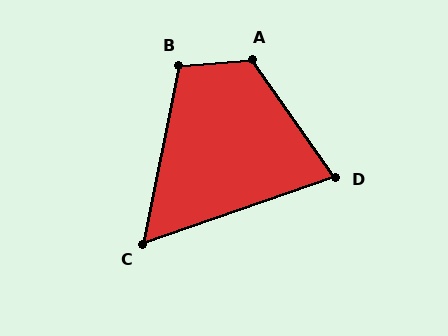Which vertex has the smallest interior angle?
C, at approximately 60 degrees.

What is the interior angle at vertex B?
Approximately 106 degrees (obtuse).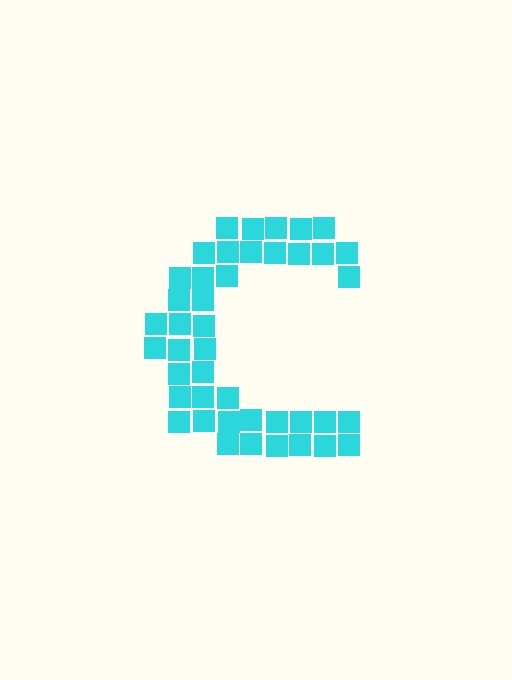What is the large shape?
The large shape is the letter C.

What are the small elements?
The small elements are squares.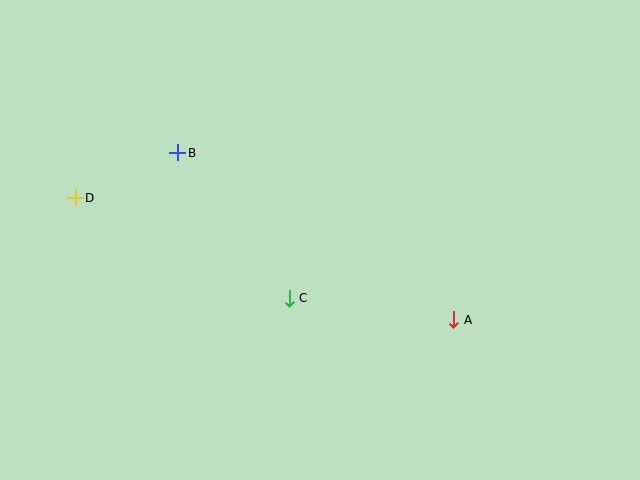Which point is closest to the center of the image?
Point C at (289, 298) is closest to the center.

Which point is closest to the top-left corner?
Point D is closest to the top-left corner.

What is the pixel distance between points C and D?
The distance between C and D is 237 pixels.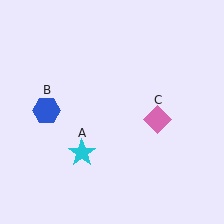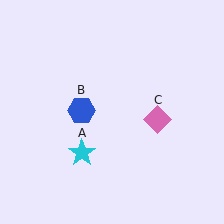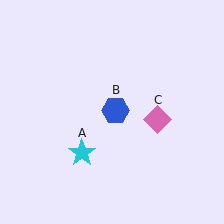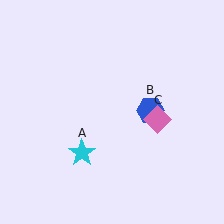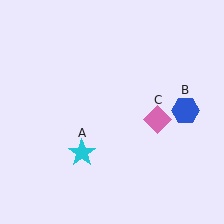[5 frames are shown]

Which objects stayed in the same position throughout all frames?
Cyan star (object A) and pink diamond (object C) remained stationary.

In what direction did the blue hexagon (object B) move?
The blue hexagon (object B) moved right.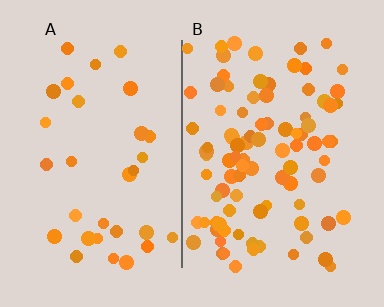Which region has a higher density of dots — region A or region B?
B (the right).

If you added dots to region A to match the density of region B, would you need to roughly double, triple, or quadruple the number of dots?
Approximately triple.